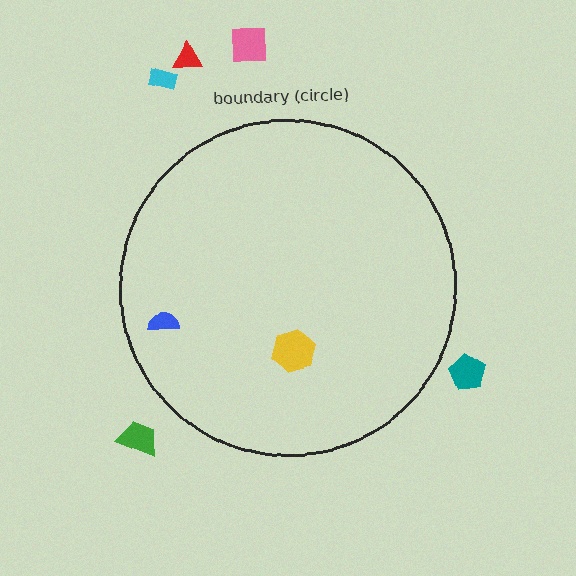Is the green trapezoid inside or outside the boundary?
Outside.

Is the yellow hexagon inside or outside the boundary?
Inside.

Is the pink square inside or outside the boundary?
Outside.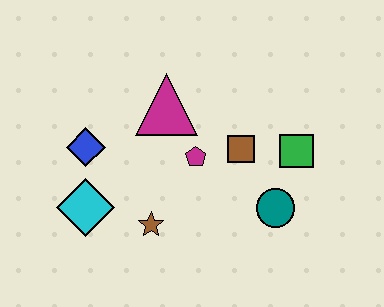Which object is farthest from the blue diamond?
The green square is farthest from the blue diamond.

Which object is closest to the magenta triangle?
The magenta pentagon is closest to the magenta triangle.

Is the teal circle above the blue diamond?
No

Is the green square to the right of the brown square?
Yes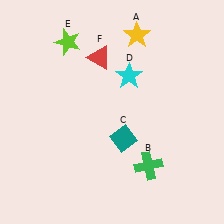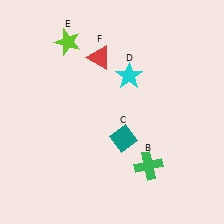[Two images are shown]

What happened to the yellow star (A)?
The yellow star (A) was removed in Image 2. It was in the top-right area of Image 1.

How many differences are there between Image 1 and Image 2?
There is 1 difference between the two images.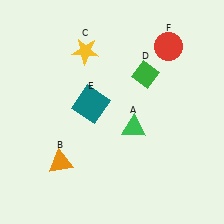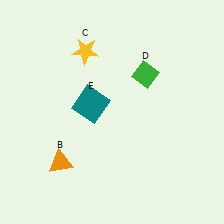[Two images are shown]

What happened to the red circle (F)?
The red circle (F) was removed in Image 2. It was in the top-right area of Image 1.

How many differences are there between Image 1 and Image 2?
There are 2 differences between the two images.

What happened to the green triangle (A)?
The green triangle (A) was removed in Image 2. It was in the bottom-right area of Image 1.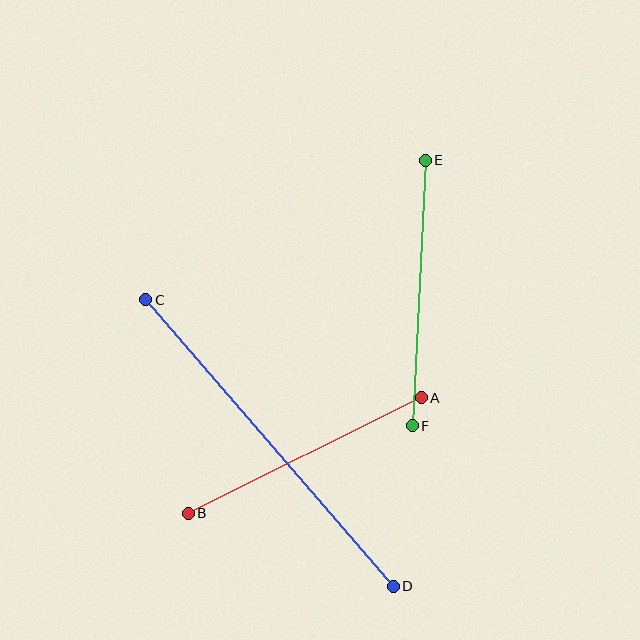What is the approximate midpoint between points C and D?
The midpoint is at approximately (270, 443) pixels.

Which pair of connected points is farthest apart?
Points C and D are farthest apart.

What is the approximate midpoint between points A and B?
The midpoint is at approximately (305, 456) pixels.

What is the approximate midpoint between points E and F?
The midpoint is at approximately (419, 293) pixels.